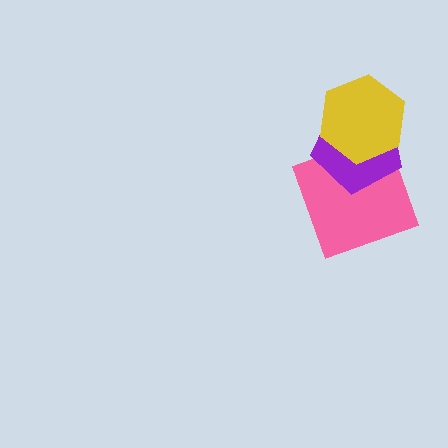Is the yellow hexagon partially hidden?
No, no other shape covers it.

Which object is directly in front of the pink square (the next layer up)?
The purple pentagon is directly in front of the pink square.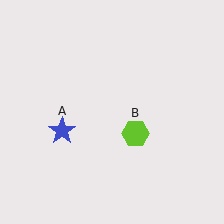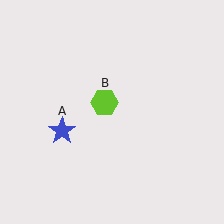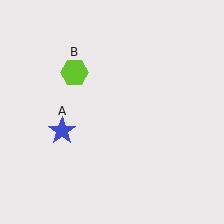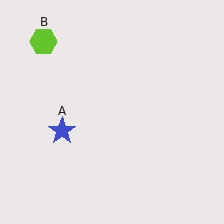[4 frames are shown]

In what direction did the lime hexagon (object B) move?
The lime hexagon (object B) moved up and to the left.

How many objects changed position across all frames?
1 object changed position: lime hexagon (object B).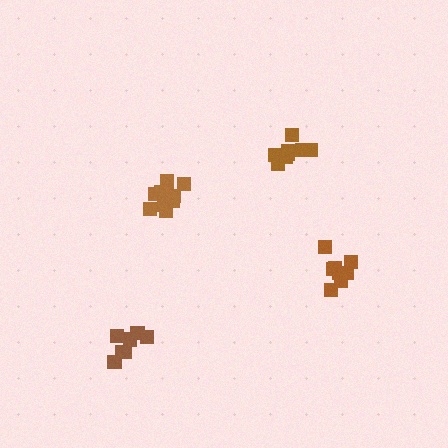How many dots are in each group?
Group 1: 8 dots, Group 2: 11 dots, Group 3: 7 dots, Group 4: 8 dots (34 total).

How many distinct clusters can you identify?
There are 4 distinct clusters.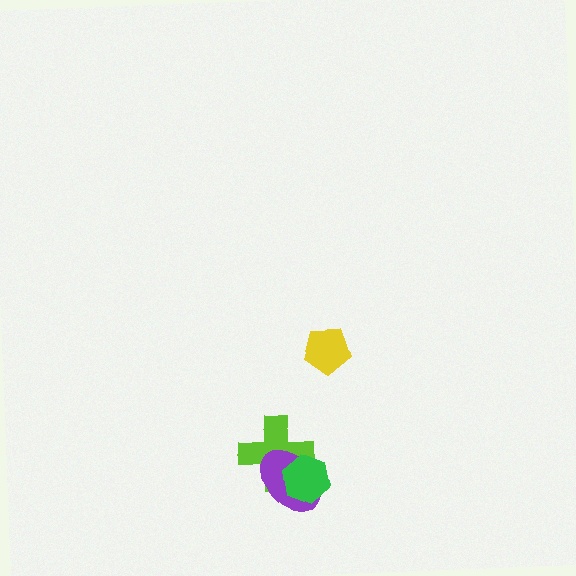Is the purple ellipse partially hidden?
Yes, it is partially covered by another shape.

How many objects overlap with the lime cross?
2 objects overlap with the lime cross.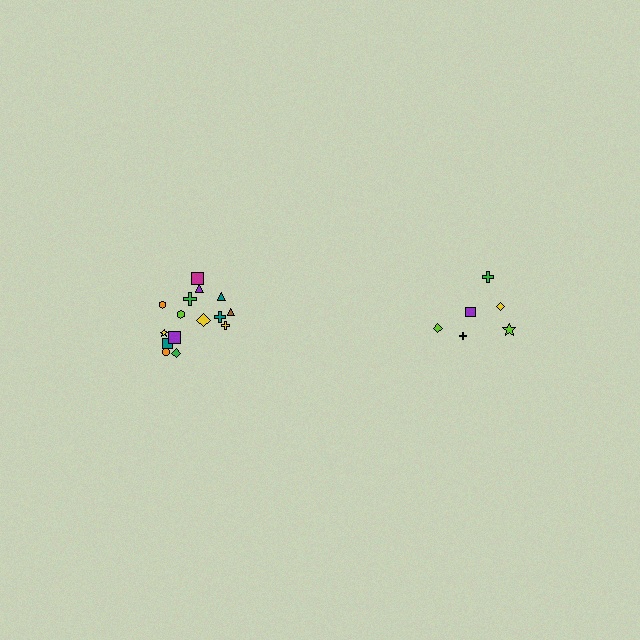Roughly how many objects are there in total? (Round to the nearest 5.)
Roughly 20 objects in total.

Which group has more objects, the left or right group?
The left group.